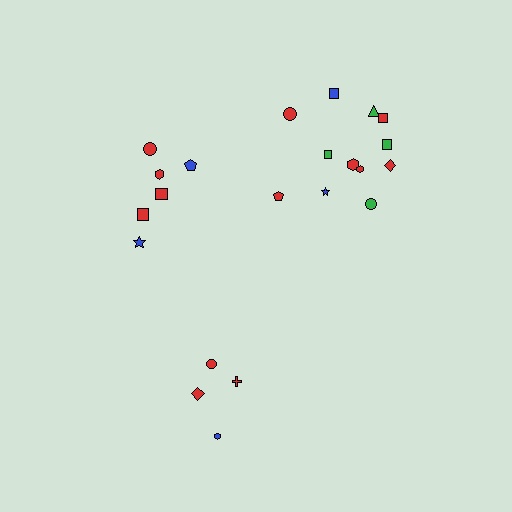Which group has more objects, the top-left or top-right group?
The top-right group.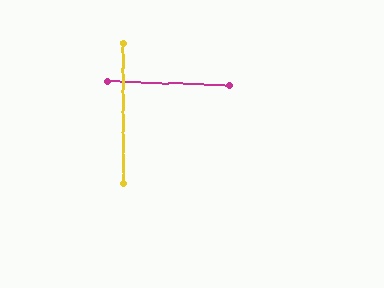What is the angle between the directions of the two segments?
Approximately 88 degrees.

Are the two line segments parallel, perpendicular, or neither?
Perpendicular — they meet at approximately 88°.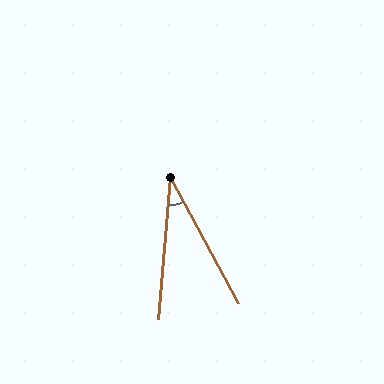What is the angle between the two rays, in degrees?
Approximately 34 degrees.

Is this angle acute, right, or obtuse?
It is acute.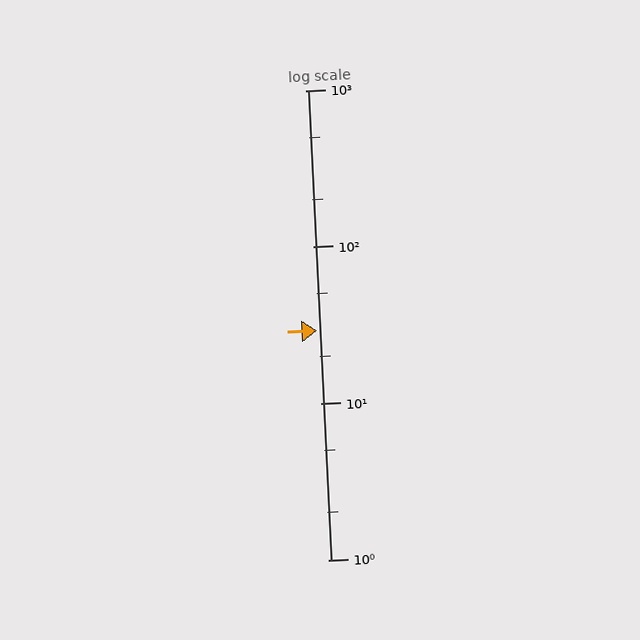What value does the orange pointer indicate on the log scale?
The pointer indicates approximately 29.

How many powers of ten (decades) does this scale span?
The scale spans 3 decades, from 1 to 1000.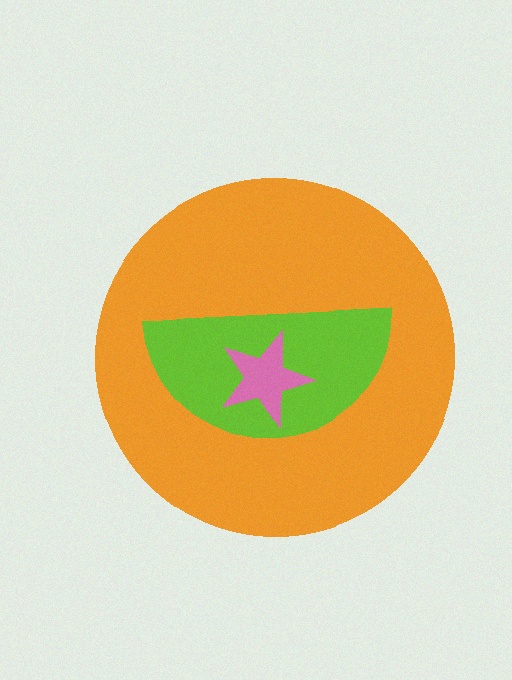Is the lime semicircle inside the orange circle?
Yes.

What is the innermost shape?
The pink star.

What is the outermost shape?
The orange circle.